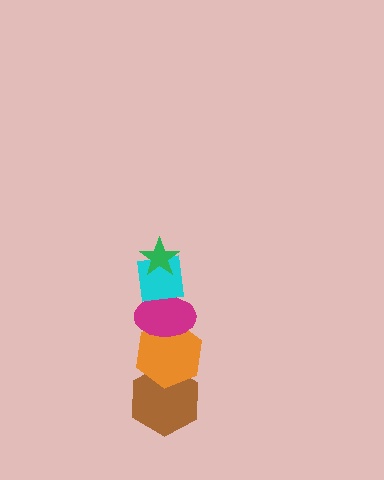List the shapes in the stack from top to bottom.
From top to bottom: the green star, the cyan square, the magenta ellipse, the orange hexagon, the brown hexagon.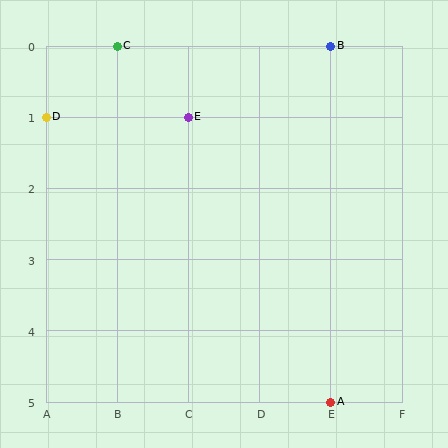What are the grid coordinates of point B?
Point B is at grid coordinates (E, 0).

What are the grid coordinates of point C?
Point C is at grid coordinates (B, 0).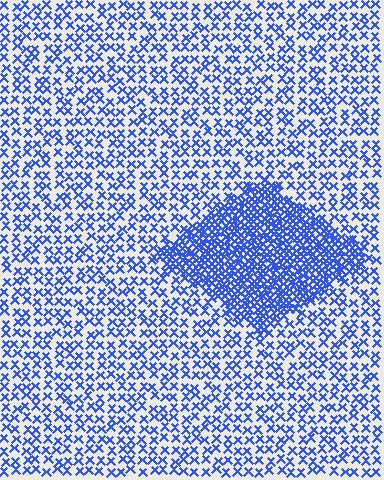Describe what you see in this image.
The image contains small blue elements arranged at two different densities. A diamond-shaped region is visible where the elements are more densely packed than the surrounding area.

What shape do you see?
I see a diamond.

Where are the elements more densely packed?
The elements are more densely packed inside the diamond boundary.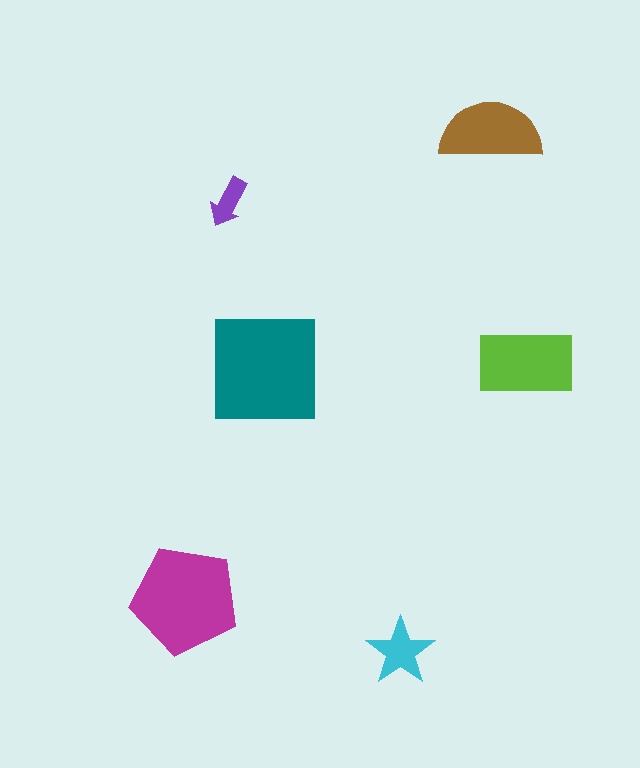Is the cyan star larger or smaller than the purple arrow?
Larger.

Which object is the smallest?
The purple arrow.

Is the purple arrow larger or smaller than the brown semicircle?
Smaller.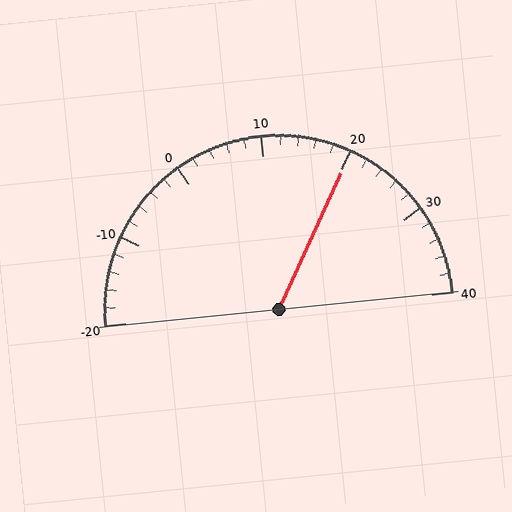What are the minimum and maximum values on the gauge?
The gauge ranges from -20 to 40.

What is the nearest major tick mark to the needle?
The nearest major tick mark is 20.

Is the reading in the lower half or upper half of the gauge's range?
The reading is in the upper half of the range (-20 to 40).